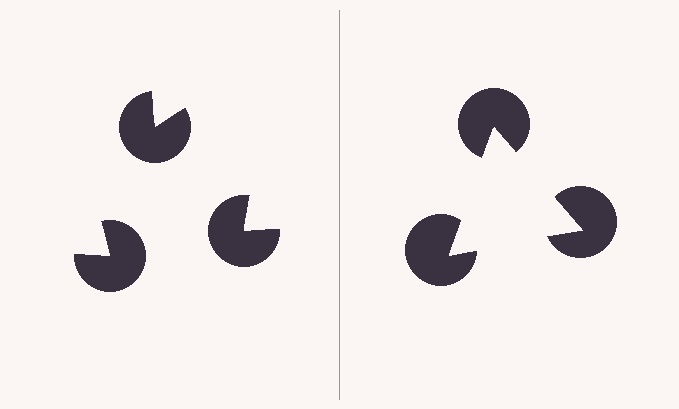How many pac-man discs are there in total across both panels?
6 — 3 on each side.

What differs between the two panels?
The pac-man discs are positioned identically on both sides; only the wedge orientations differ. On the right they align to a triangle; on the left they are misaligned.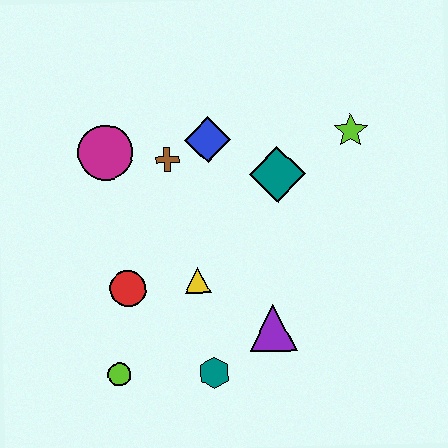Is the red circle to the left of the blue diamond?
Yes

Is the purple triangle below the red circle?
Yes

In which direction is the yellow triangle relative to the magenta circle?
The yellow triangle is below the magenta circle.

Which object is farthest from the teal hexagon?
The lime star is farthest from the teal hexagon.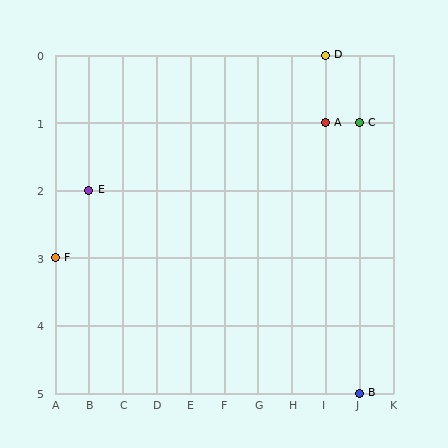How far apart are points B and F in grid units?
Points B and F are 9 columns and 2 rows apart (about 9.2 grid units diagonally).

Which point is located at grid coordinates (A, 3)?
Point F is at (A, 3).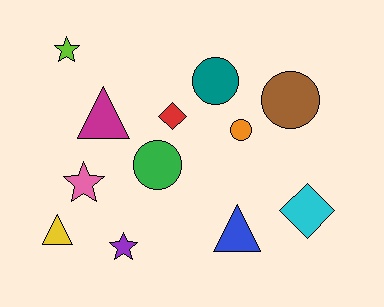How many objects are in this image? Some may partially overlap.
There are 12 objects.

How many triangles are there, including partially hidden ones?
There are 3 triangles.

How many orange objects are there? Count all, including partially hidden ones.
There is 1 orange object.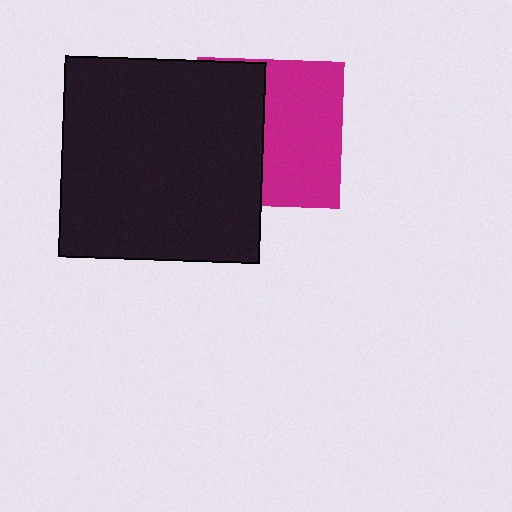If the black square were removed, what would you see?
You would see the complete magenta square.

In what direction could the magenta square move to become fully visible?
The magenta square could move right. That would shift it out from behind the black square entirely.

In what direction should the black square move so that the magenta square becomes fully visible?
The black square should move left. That is the shortest direction to clear the overlap and leave the magenta square fully visible.